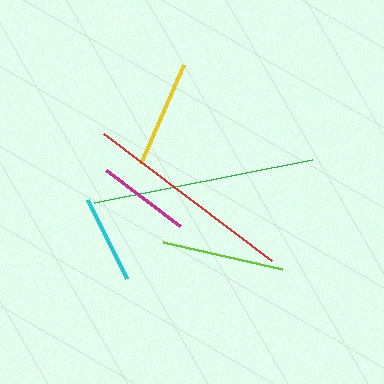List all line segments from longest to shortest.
From longest to shortest: green, red, lime, yellow, magenta, cyan.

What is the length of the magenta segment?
The magenta segment is approximately 93 pixels long.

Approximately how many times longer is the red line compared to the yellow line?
The red line is approximately 1.9 times the length of the yellow line.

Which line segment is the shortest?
The cyan line is the shortest at approximately 88 pixels.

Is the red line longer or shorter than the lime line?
The red line is longer than the lime line.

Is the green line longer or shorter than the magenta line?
The green line is longer than the magenta line.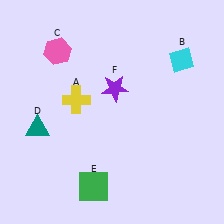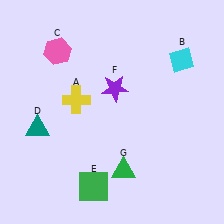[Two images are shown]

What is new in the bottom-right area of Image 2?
A green triangle (G) was added in the bottom-right area of Image 2.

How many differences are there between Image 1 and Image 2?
There is 1 difference between the two images.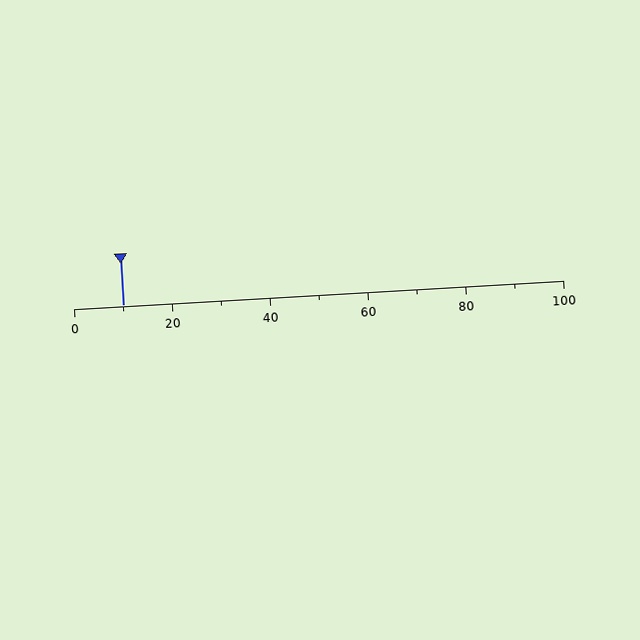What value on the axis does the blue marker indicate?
The marker indicates approximately 10.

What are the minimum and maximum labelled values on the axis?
The axis runs from 0 to 100.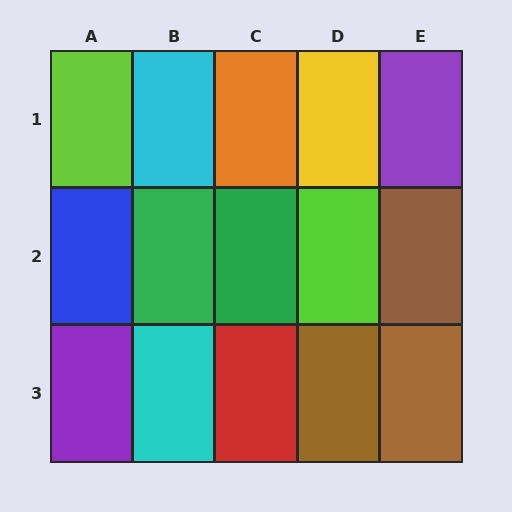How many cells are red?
1 cell is red.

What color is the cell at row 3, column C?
Red.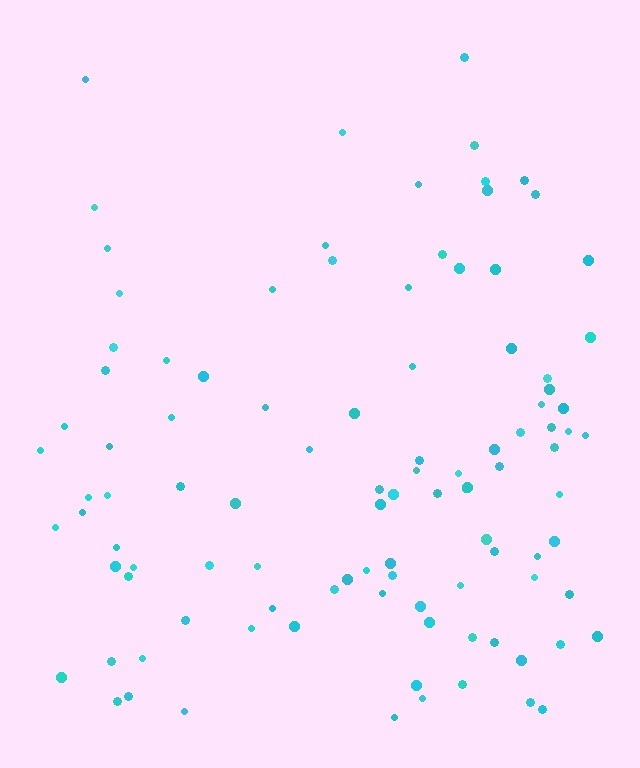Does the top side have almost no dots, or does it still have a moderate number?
Still a moderate number, just noticeably fewer than the bottom.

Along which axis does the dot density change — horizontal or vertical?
Vertical.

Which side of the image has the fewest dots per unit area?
The top.